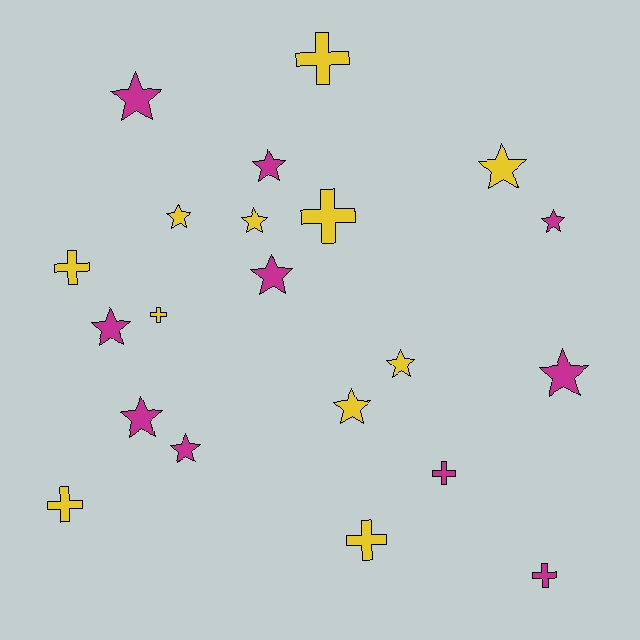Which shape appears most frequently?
Star, with 13 objects.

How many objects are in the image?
There are 21 objects.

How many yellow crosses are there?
There are 6 yellow crosses.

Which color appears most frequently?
Yellow, with 11 objects.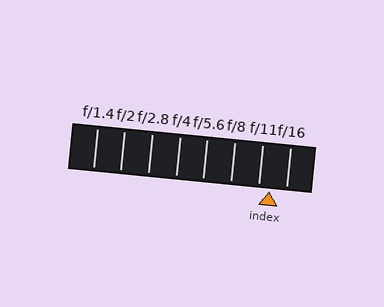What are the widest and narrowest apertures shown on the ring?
The widest aperture shown is f/1.4 and the narrowest is f/16.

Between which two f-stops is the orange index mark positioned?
The index mark is between f/11 and f/16.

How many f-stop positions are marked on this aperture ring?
There are 8 f-stop positions marked.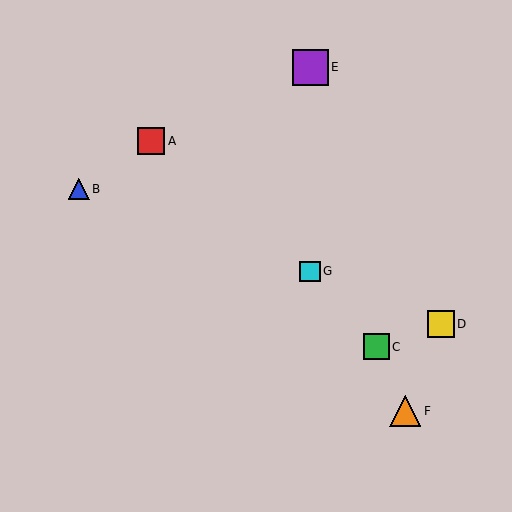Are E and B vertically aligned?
No, E is at x≈310 and B is at x≈79.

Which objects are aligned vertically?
Objects E, G are aligned vertically.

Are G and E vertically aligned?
Yes, both are at x≈310.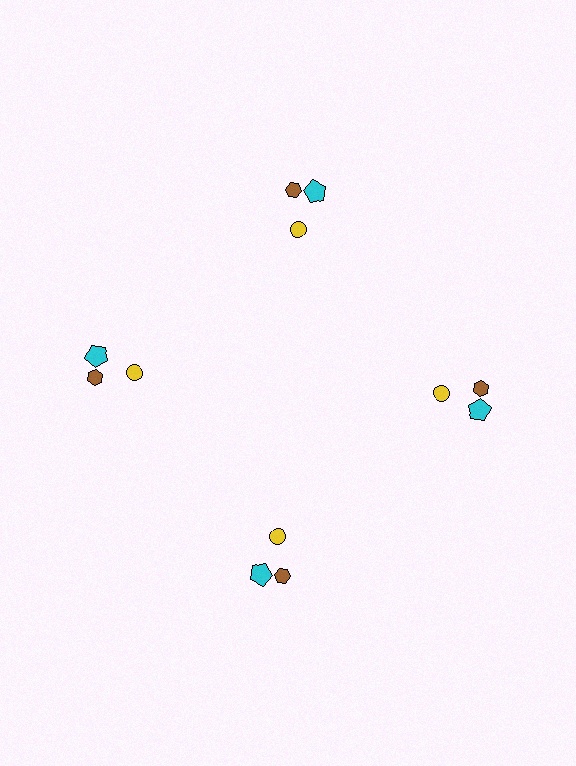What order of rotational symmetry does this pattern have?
This pattern has 4-fold rotational symmetry.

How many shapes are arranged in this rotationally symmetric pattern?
There are 12 shapes, arranged in 4 groups of 3.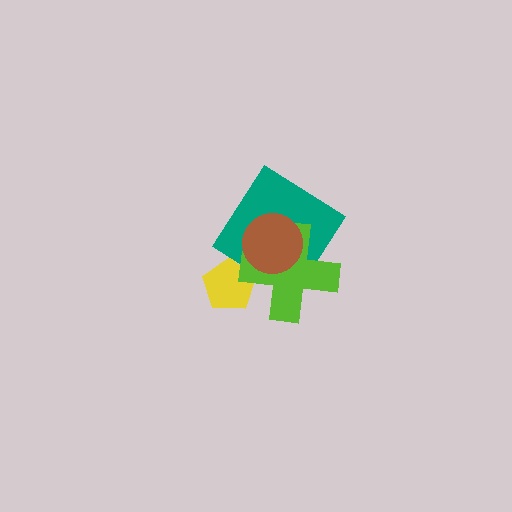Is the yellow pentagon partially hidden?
Yes, it is partially covered by another shape.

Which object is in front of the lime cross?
The brown circle is in front of the lime cross.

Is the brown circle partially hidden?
No, no other shape covers it.